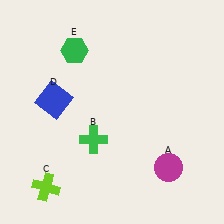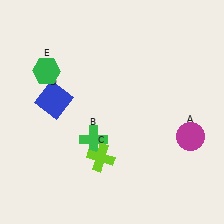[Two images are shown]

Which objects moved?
The objects that moved are: the magenta circle (A), the lime cross (C), the green hexagon (E).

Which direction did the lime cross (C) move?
The lime cross (C) moved right.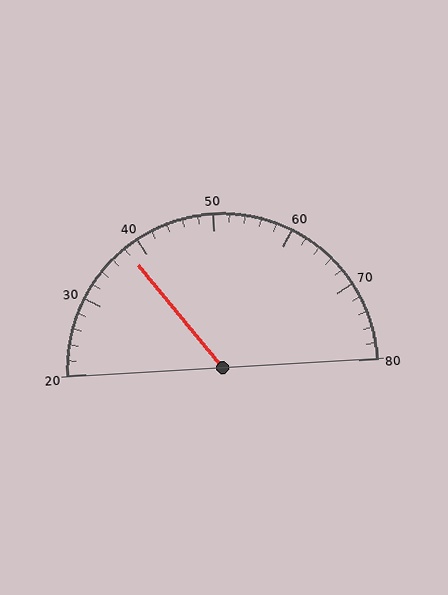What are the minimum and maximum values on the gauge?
The gauge ranges from 20 to 80.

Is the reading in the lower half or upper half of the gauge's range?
The reading is in the lower half of the range (20 to 80).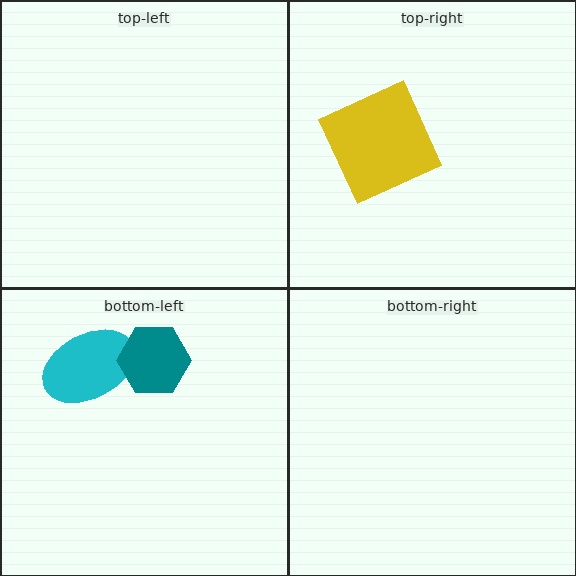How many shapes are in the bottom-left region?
2.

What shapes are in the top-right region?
The yellow square.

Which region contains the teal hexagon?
The bottom-left region.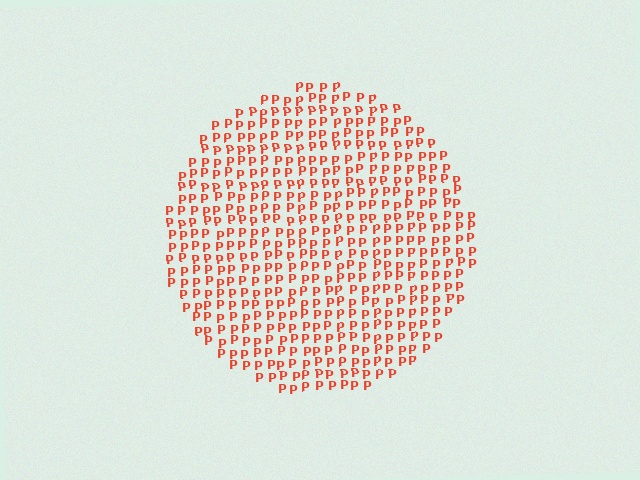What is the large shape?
The large shape is a circle.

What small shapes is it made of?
It is made of small letter P's.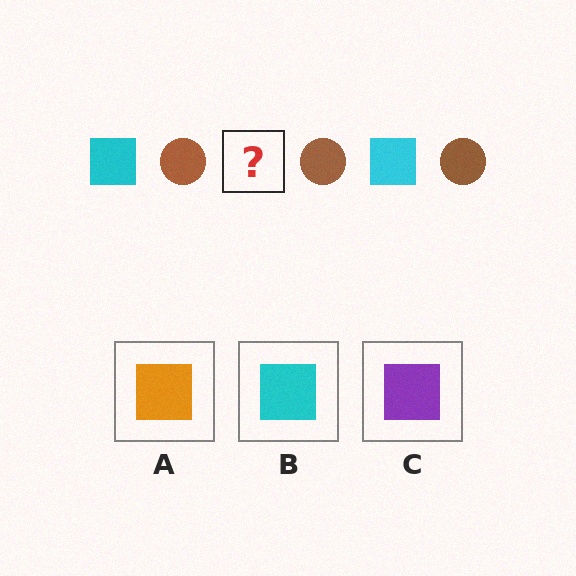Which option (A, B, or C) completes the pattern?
B.